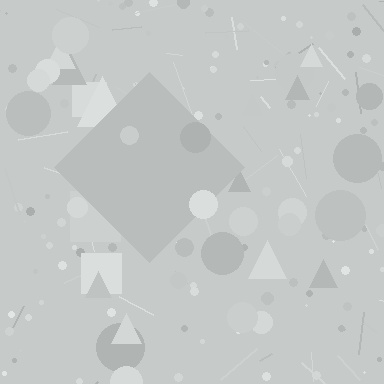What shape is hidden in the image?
A diamond is hidden in the image.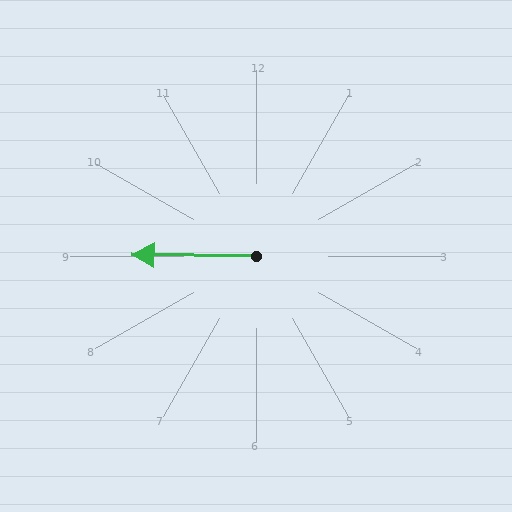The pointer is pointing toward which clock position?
Roughly 9 o'clock.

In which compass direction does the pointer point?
West.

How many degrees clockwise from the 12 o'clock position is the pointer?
Approximately 271 degrees.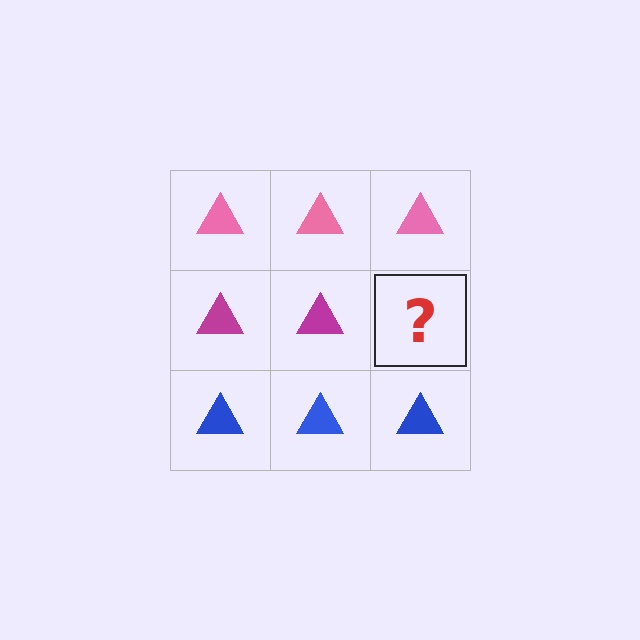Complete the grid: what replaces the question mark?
The question mark should be replaced with a magenta triangle.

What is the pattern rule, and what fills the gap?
The rule is that each row has a consistent color. The gap should be filled with a magenta triangle.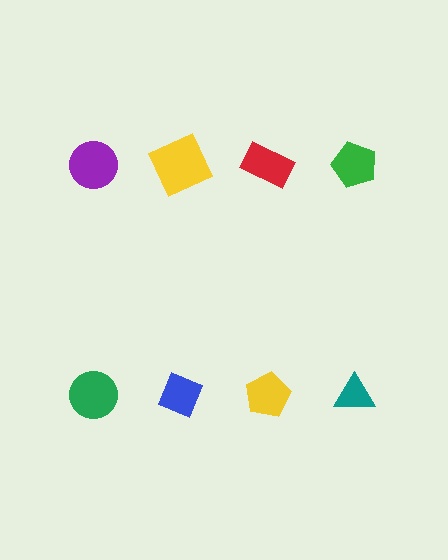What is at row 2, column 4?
A teal triangle.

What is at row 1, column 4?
A green pentagon.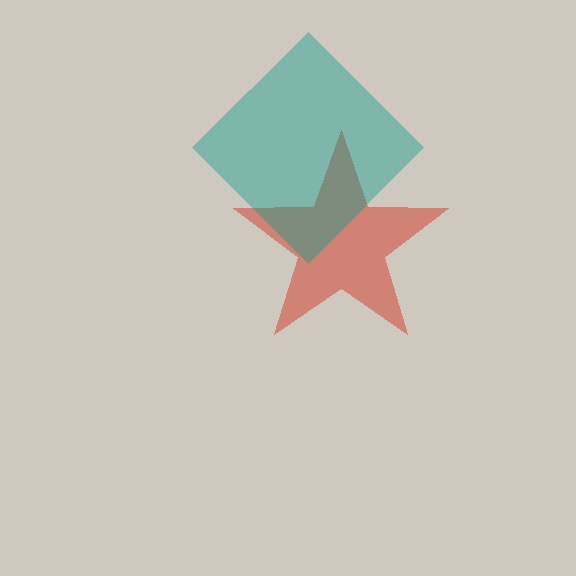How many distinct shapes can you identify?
There are 2 distinct shapes: a red star, a teal diamond.